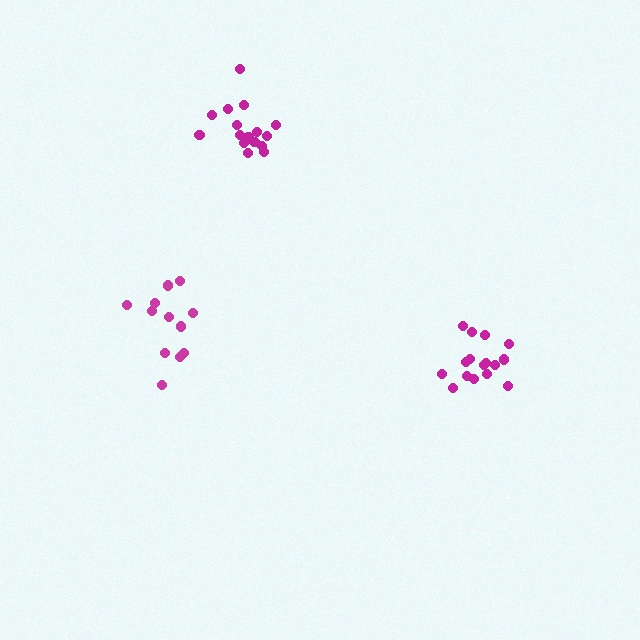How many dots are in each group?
Group 1: 12 dots, Group 2: 16 dots, Group 3: 16 dots (44 total).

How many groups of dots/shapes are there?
There are 3 groups.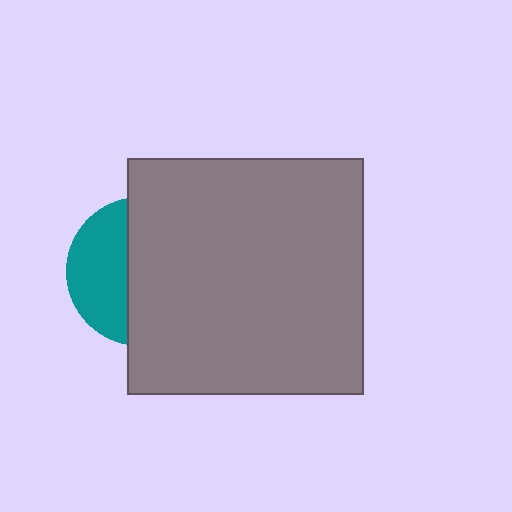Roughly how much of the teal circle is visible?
A small part of it is visible (roughly 39%).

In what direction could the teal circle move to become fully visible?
The teal circle could move left. That would shift it out from behind the gray square entirely.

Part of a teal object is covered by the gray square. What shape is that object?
It is a circle.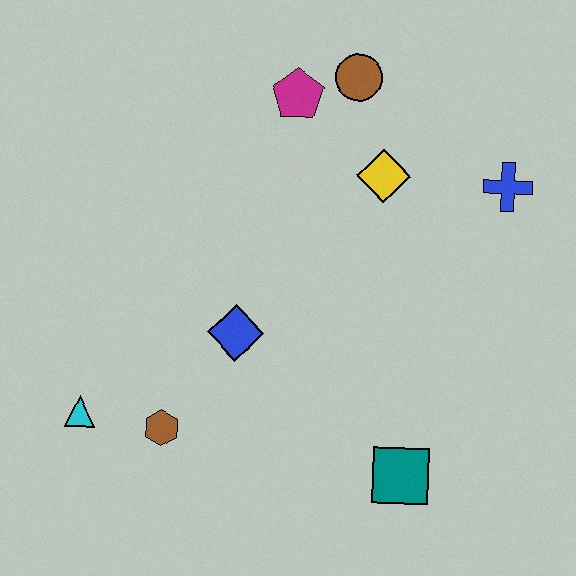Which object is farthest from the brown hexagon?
The blue cross is farthest from the brown hexagon.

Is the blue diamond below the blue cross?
Yes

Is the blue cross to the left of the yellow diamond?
No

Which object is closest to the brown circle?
The magenta pentagon is closest to the brown circle.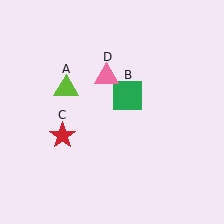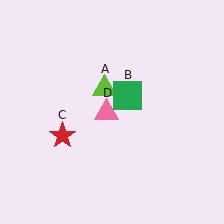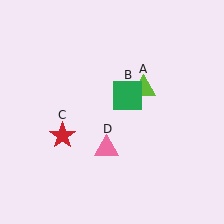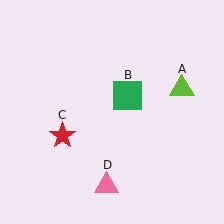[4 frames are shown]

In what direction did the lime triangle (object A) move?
The lime triangle (object A) moved right.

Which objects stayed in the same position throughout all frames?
Green square (object B) and red star (object C) remained stationary.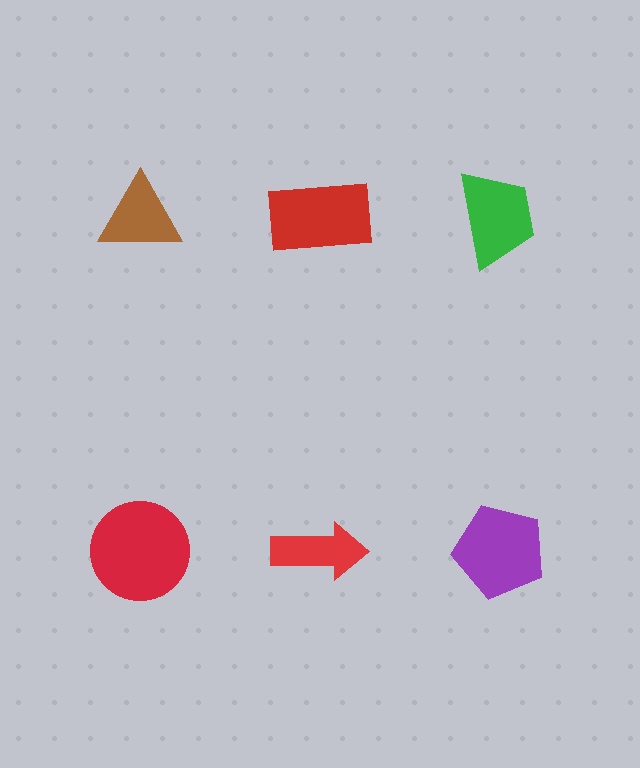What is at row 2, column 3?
A purple pentagon.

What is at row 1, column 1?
A brown triangle.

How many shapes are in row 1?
3 shapes.